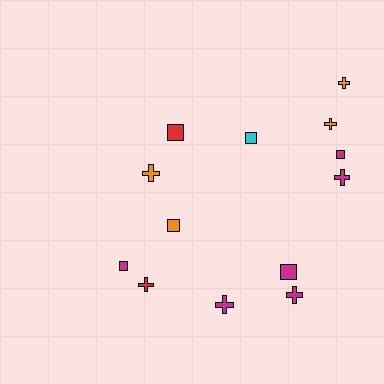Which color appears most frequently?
Magenta, with 6 objects.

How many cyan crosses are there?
There are no cyan crosses.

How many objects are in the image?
There are 13 objects.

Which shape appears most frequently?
Cross, with 7 objects.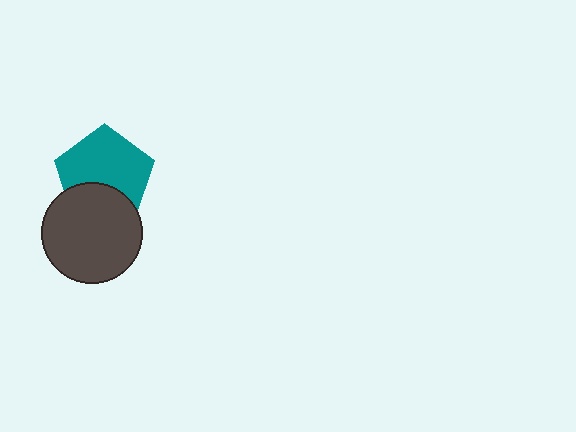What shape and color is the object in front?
The object in front is a dark gray circle.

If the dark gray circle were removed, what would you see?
You would see the complete teal pentagon.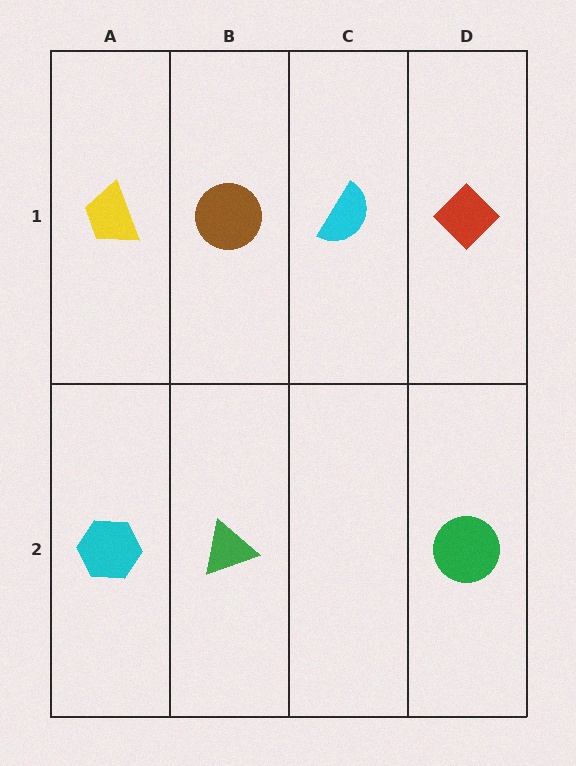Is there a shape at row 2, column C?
No, that cell is empty.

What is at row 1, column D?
A red diamond.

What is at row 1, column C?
A cyan semicircle.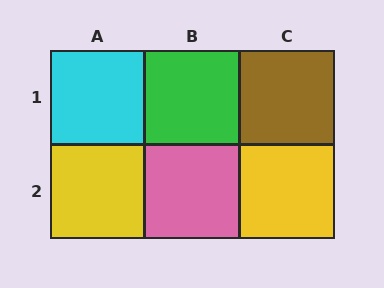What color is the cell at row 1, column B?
Green.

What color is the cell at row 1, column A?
Cyan.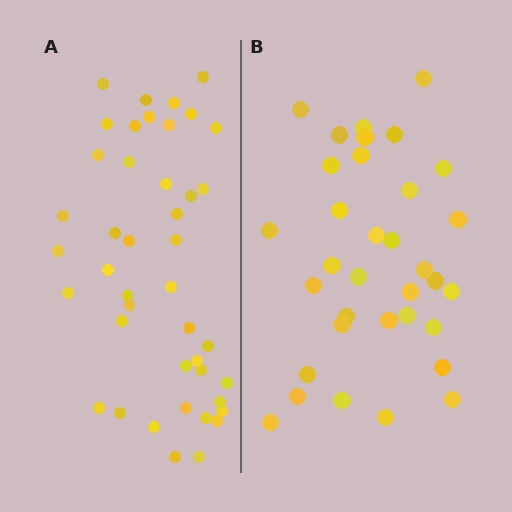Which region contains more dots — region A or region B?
Region A (the left region) has more dots.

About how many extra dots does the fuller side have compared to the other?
Region A has roughly 8 or so more dots than region B.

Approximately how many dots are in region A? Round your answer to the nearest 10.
About 40 dots. (The exact count is 43, which rounds to 40.)